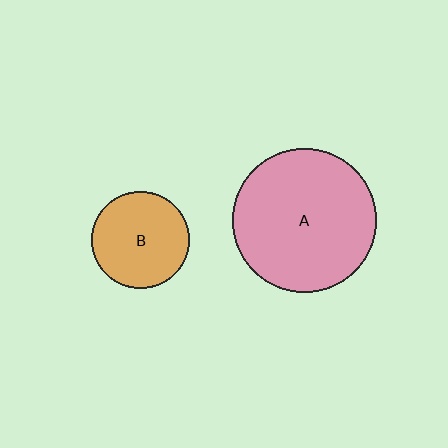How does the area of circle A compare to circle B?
Approximately 2.2 times.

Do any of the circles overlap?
No, none of the circles overlap.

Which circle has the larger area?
Circle A (pink).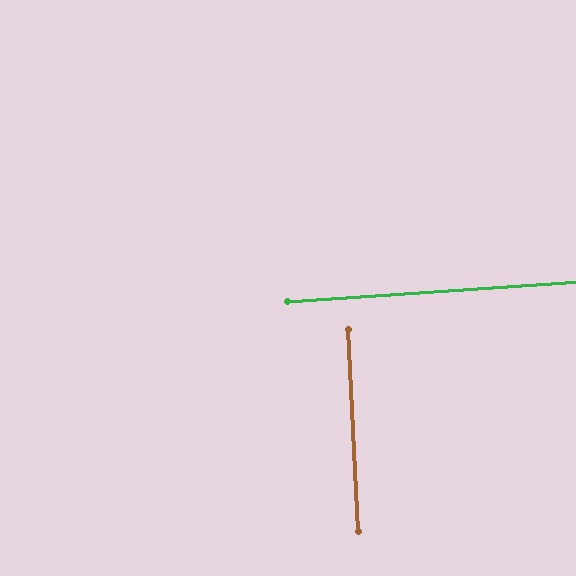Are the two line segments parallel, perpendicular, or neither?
Perpendicular — they meet at approximately 89°.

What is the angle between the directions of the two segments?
Approximately 89 degrees.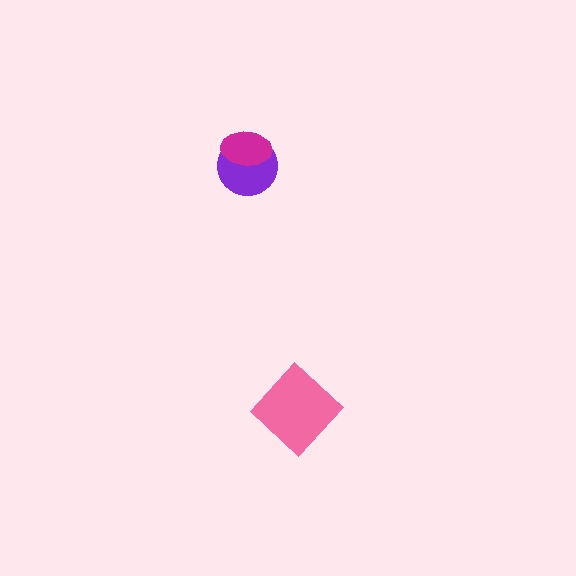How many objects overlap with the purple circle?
1 object overlaps with the purple circle.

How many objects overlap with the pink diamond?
0 objects overlap with the pink diamond.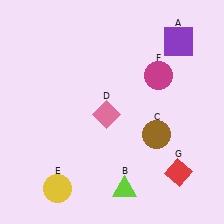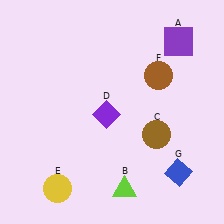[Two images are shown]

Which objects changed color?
D changed from pink to purple. F changed from magenta to brown. G changed from red to blue.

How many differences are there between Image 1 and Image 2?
There are 3 differences between the two images.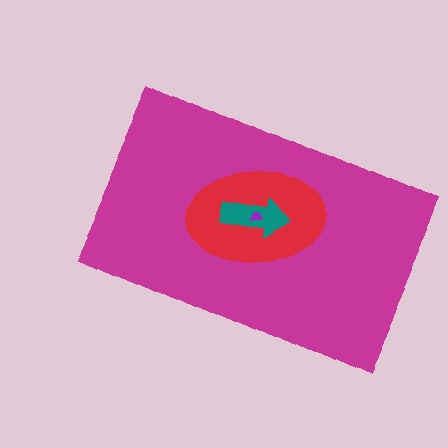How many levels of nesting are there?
4.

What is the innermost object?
The purple trapezoid.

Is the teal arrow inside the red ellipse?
Yes.